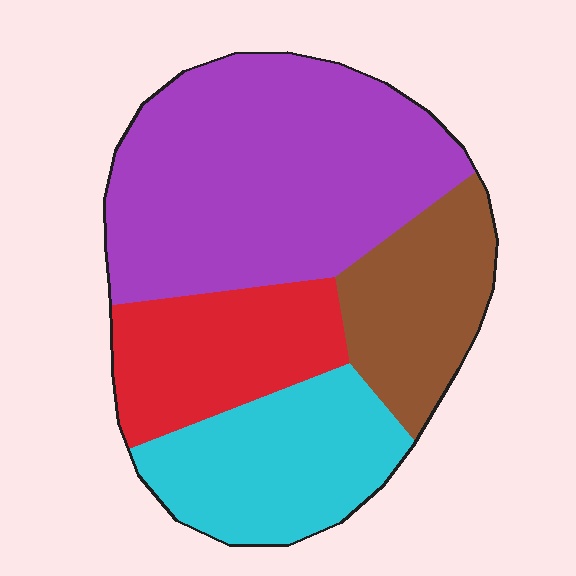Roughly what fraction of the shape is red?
Red takes up about one sixth (1/6) of the shape.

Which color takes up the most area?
Purple, at roughly 45%.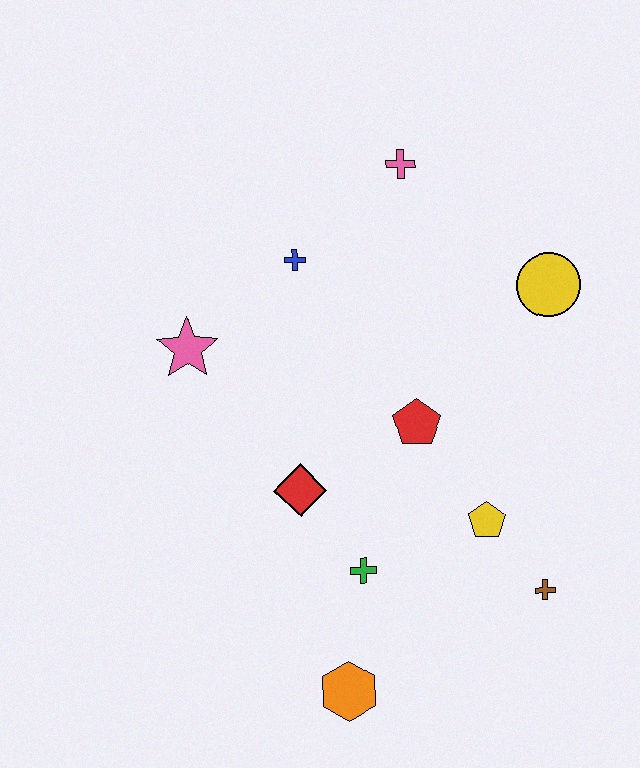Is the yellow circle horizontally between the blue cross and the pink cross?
No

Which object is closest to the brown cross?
The yellow pentagon is closest to the brown cross.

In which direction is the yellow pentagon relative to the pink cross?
The yellow pentagon is below the pink cross.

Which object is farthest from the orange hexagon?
The pink cross is farthest from the orange hexagon.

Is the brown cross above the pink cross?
No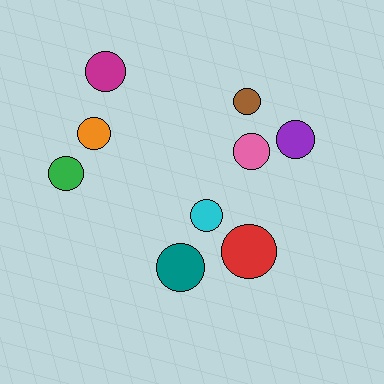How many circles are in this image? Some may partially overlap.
There are 9 circles.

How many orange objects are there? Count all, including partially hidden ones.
There is 1 orange object.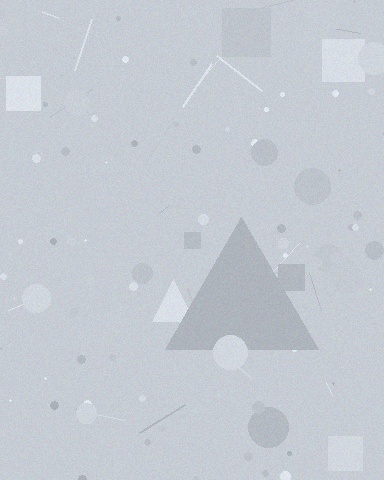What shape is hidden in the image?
A triangle is hidden in the image.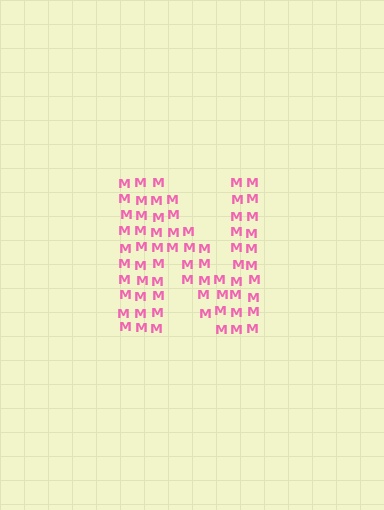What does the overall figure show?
The overall figure shows the letter N.